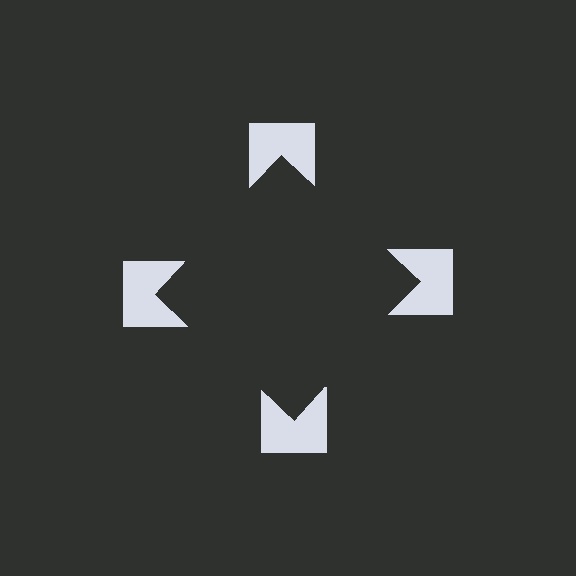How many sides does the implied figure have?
4 sides.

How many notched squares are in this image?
There are 4 — one at each vertex of the illusory square.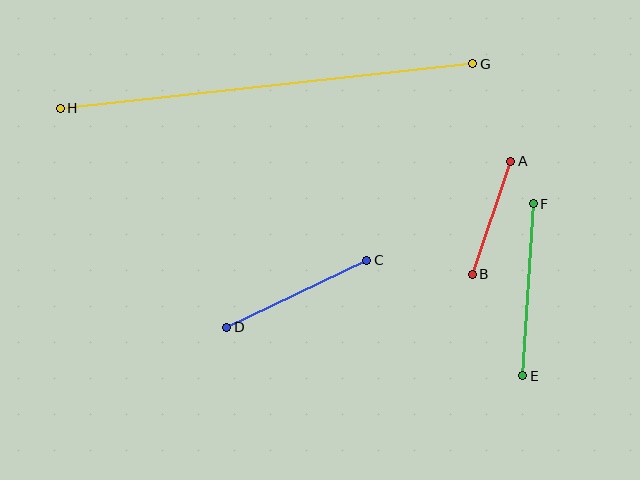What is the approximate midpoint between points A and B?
The midpoint is at approximately (492, 218) pixels.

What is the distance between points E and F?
The distance is approximately 172 pixels.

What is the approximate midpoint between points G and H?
The midpoint is at approximately (267, 86) pixels.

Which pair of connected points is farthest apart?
Points G and H are farthest apart.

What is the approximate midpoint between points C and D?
The midpoint is at approximately (297, 294) pixels.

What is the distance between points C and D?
The distance is approximately 155 pixels.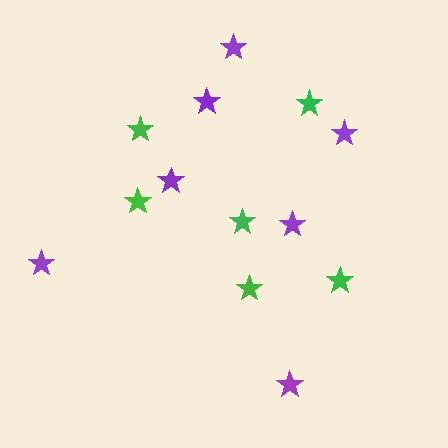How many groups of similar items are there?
There are 2 groups: one group of green stars (6) and one group of purple stars (7).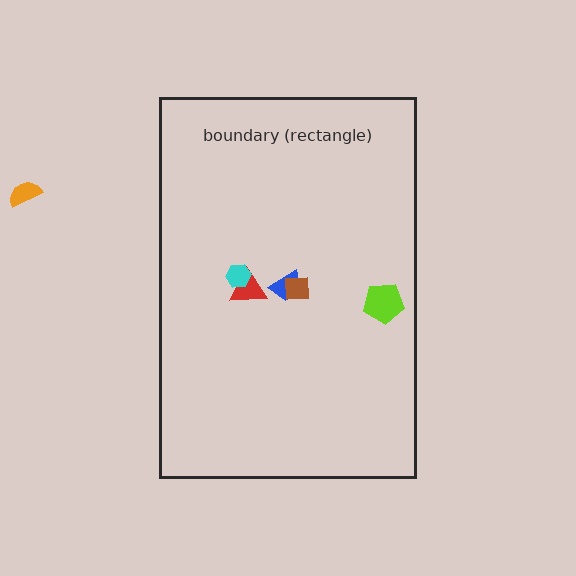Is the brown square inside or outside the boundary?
Inside.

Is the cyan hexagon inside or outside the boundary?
Inside.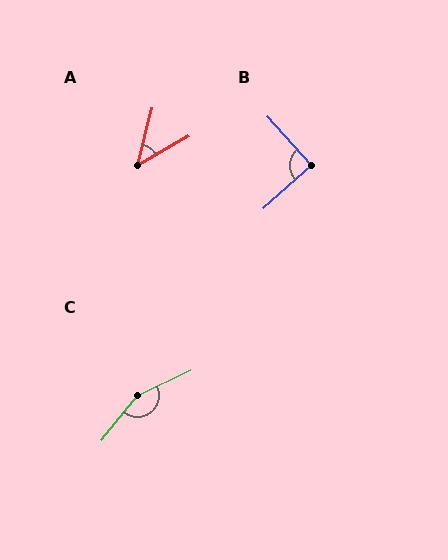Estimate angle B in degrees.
Approximately 90 degrees.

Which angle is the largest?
C, at approximately 155 degrees.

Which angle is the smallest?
A, at approximately 46 degrees.